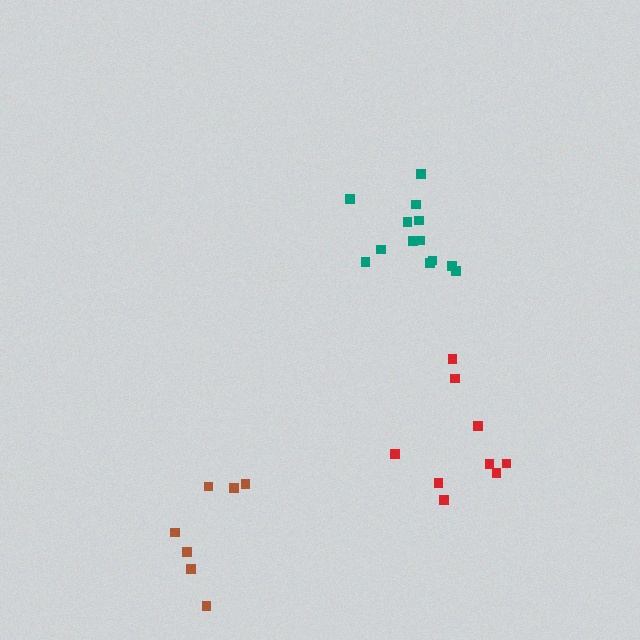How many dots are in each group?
Group 1: 7 dots, Group 2: 13 dots, Group 3: 9 dots (29 total).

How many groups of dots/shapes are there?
There are 3 groups.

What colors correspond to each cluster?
The clusters are colored: brown, teal, red.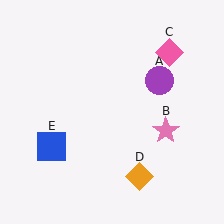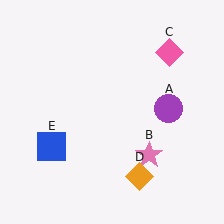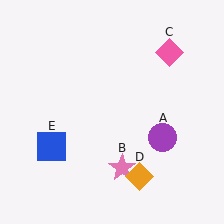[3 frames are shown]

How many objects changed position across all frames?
2 objects changed position: purple circle (object A), pink star (object B).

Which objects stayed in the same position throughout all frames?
Pink diamond (object C) and orange diamond (object D) and blue square (object E) remained stationary.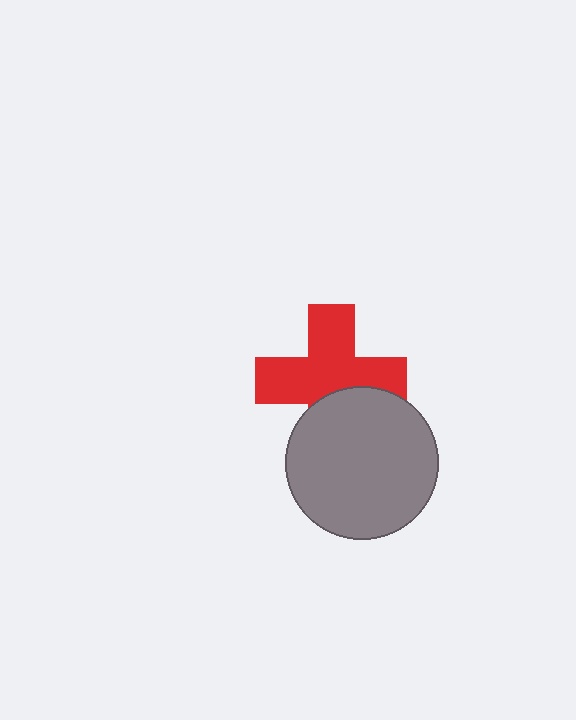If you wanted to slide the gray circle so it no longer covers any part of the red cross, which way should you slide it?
Slide it down — that is the most direct way to separate the two shapes.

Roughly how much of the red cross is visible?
Most of it is visible (roughly 70%).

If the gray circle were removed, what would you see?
You would see the complete red cross.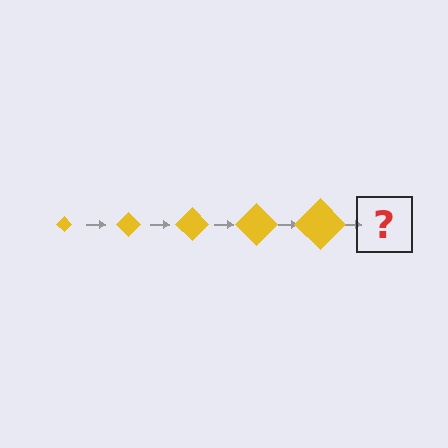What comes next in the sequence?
The next element should be a yellow diamond, larger than the previous one.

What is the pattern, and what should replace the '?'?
The pattern is that the diamond gets progressively larger each step. The '?' should be a yellow diamond, larger than the previous one.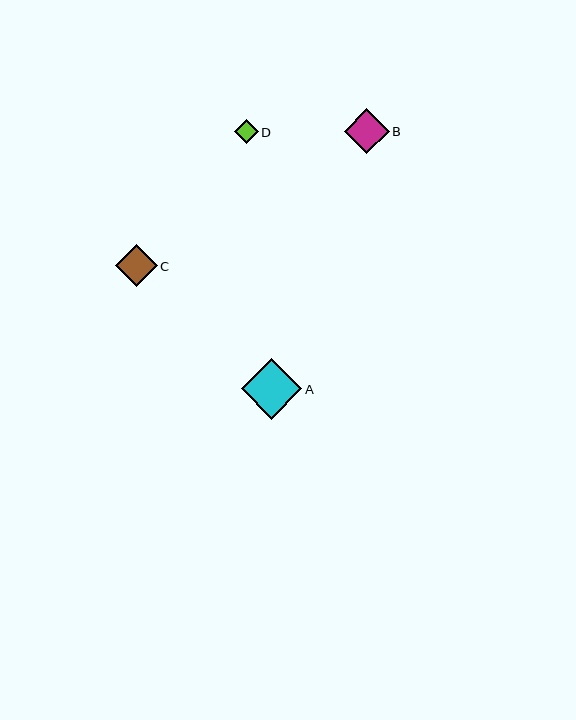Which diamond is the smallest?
Diamond D is the smallest with a size of approximately 24 pixels.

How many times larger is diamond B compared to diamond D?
Diamond B is approximately 1.9 times the size of diamond D.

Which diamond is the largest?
Diamond A is the largest with a size of approximately 61 pixels.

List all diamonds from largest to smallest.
From largest to smallest: A, B, C, D.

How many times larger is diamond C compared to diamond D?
Diamond C is approximately 1.7 times the size of diamond D.